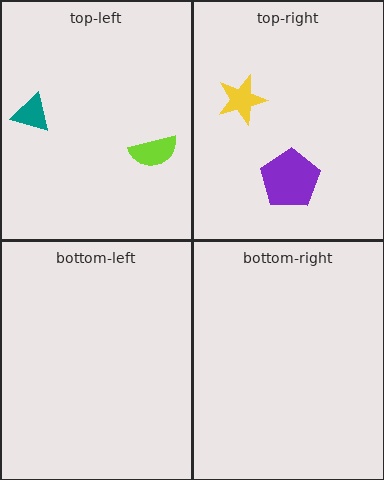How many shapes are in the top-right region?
2.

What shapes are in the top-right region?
The purple pentagon, the yellow star.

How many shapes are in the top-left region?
2.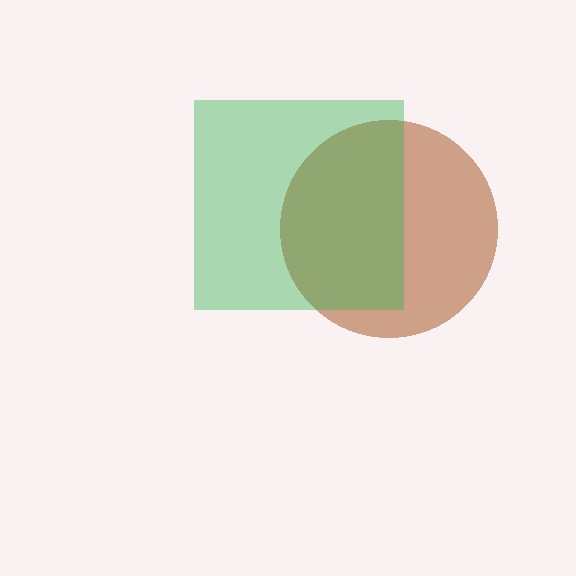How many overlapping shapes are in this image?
There are 2 overlapping shapes in the image.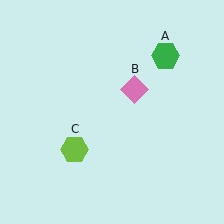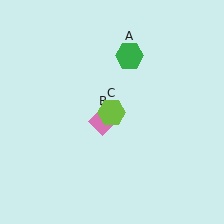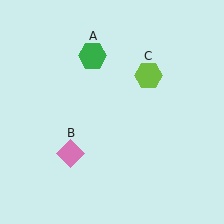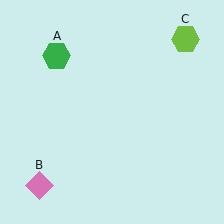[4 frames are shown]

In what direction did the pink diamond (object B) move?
The pink diamond (object B) moved down and to the left.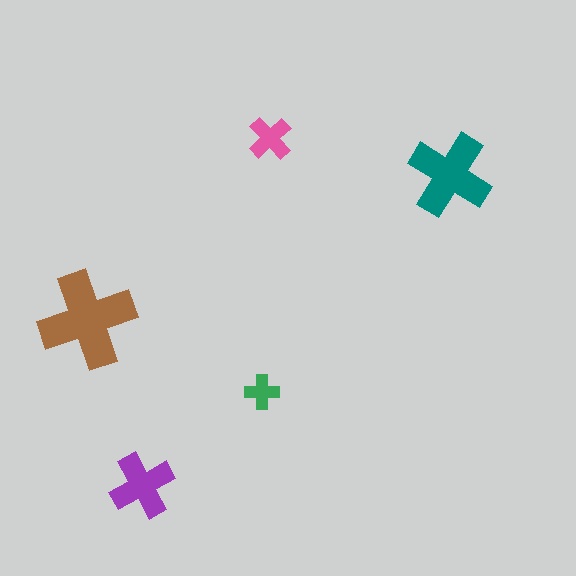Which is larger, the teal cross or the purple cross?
The teal one.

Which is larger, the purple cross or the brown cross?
The brown one.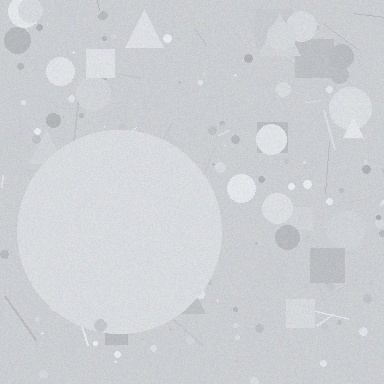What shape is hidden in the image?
A circle is hidden in the image.